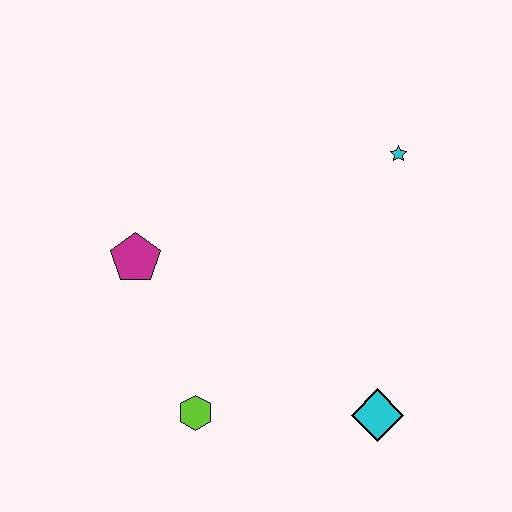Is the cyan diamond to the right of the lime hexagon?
Yes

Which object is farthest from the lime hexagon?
The cyan star is farthest from the lime hexagon.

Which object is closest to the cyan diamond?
The lime hexagon is closest to the cyan diamond.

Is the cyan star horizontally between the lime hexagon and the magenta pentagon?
No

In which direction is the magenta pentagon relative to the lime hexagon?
The magenta pentagon is above the lime hexagon.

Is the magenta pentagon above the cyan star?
No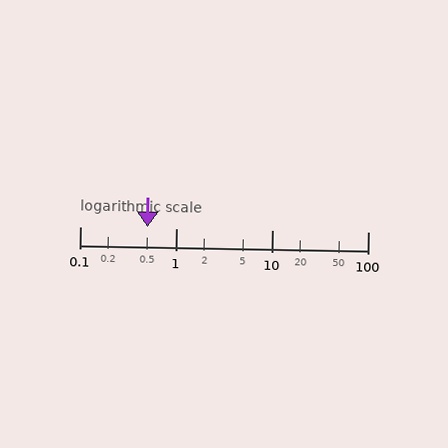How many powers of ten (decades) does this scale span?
The scale spans 3 decades, from 0.1 to 100.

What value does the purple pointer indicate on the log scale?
The pointer indicates approximately 0.51.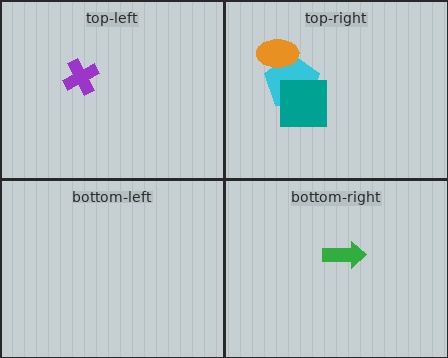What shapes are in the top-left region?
The purple cross.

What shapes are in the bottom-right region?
The green arrow.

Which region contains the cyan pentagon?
The top-right region.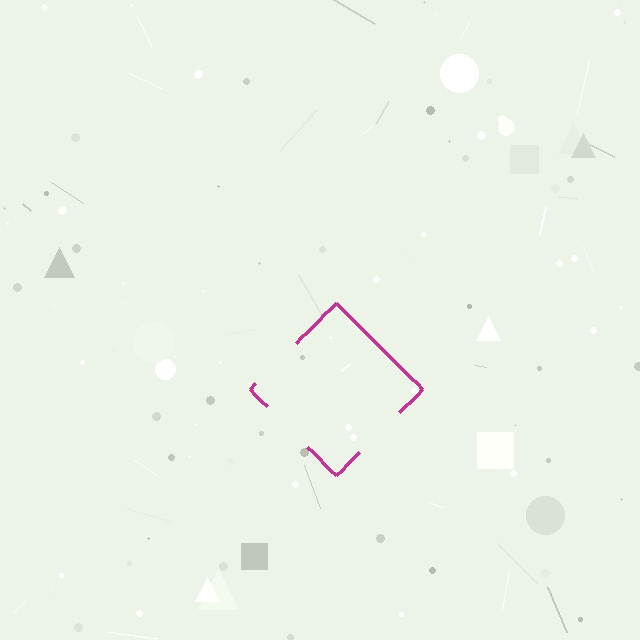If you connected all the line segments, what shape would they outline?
They would outline a diamond.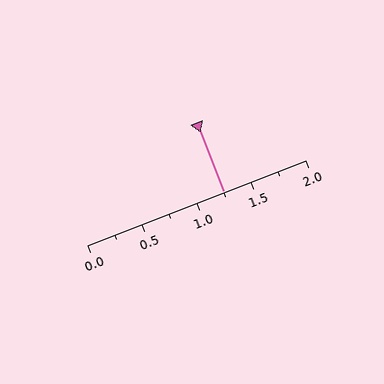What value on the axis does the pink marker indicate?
The marker indicates approximately 1.25.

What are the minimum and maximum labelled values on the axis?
The axis runs from 0.0 to 2.0.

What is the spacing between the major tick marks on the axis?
The major ticks are spaced 0.5 apart.